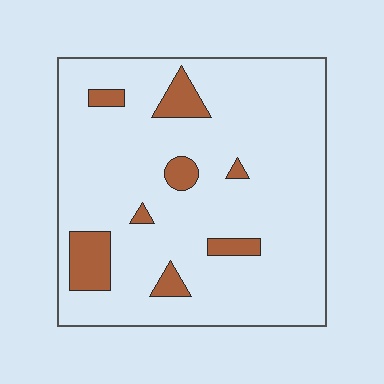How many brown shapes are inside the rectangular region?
8.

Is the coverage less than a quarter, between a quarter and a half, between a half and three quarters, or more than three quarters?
Less than a quarter.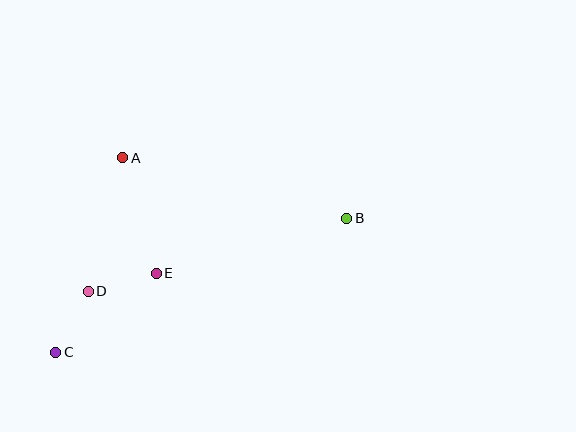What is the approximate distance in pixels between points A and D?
The distance between A and D is approximately 138 pixels.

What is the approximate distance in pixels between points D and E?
The distance between D and E is approximately 70 pixels.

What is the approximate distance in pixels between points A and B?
The distance between A and B is approximately 232 pixels.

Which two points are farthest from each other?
Points B and C are farthest from each other.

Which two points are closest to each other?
Points C and D are closest to each other.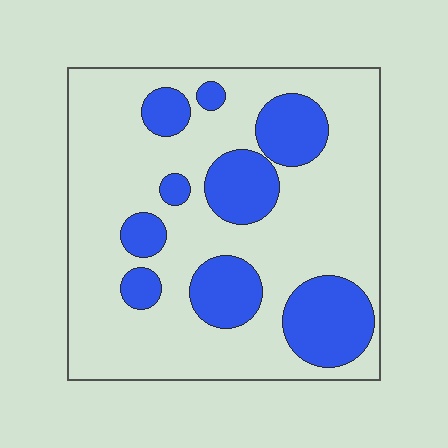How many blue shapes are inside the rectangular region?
9.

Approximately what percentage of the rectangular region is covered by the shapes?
Approximately 25%.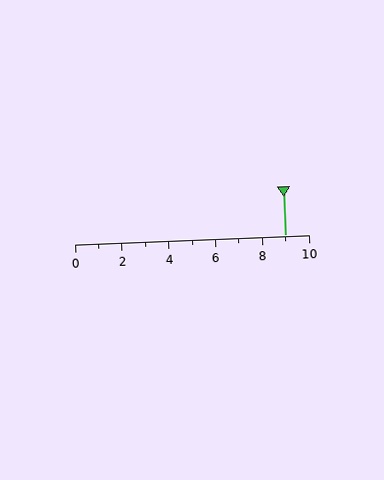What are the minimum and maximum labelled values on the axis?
The axis runs from 0 to 10.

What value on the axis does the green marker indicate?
The marker indicates approximately 9.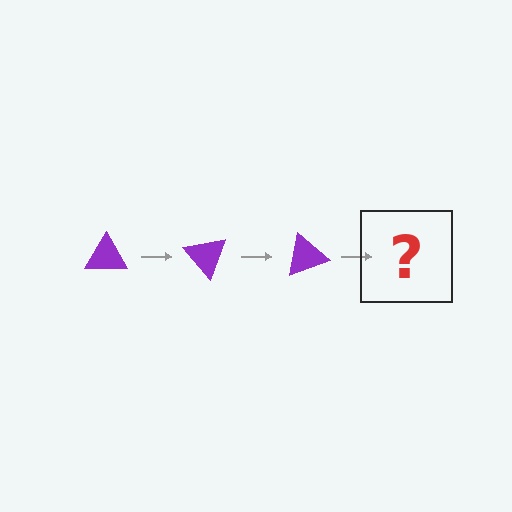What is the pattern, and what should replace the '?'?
The pattern is that the triangle rotates 50 degrees each step. The '?' should be a purple triangle rotated 150 degrees.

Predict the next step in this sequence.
The next step is a purple triangle rotated 150 degrees.